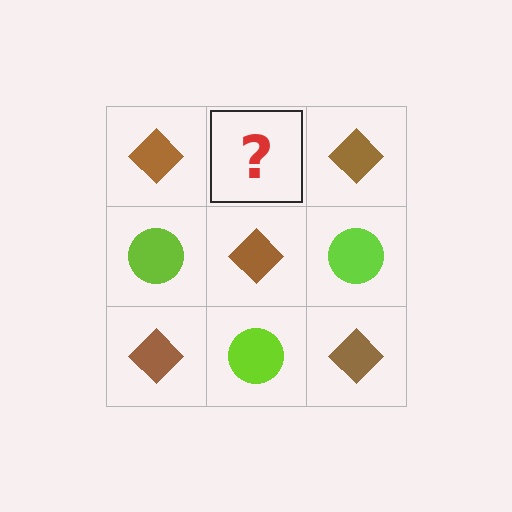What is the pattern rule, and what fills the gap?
The rule is that it alternates brown diamond and lime circle in a checkerboard pattern. The gap should be filled with a lime circle.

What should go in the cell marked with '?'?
The missing cell should contain a lime circle.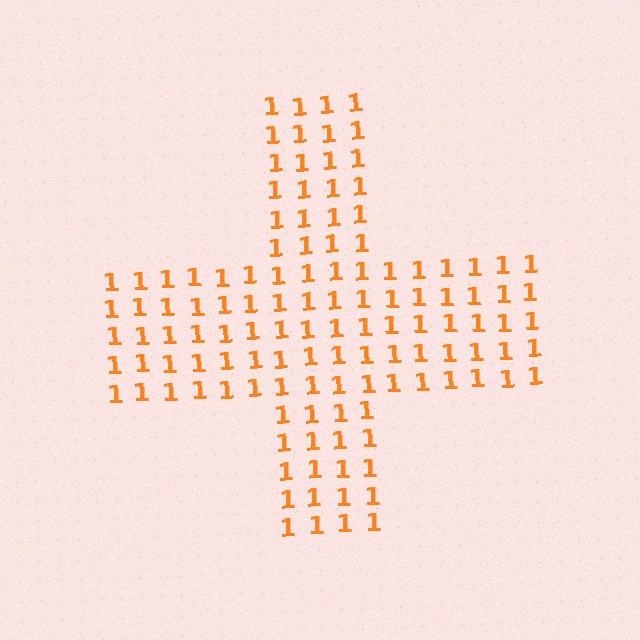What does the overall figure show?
The overall figure shows a cross.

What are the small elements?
The small elements are digit 1's.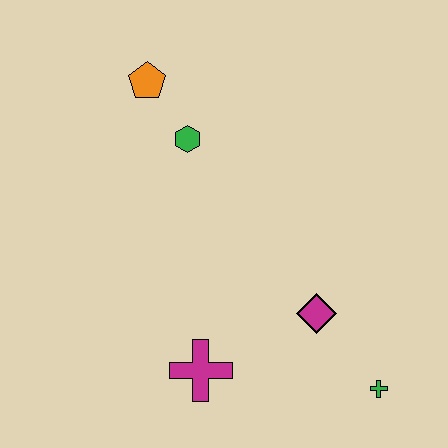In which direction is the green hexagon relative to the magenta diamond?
The green hexagon is above the magenta diamond.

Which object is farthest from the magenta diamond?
The orange pentagon is farthest from the magenta diamond.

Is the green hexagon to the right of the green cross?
No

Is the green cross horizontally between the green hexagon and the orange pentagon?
No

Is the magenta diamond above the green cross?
Yes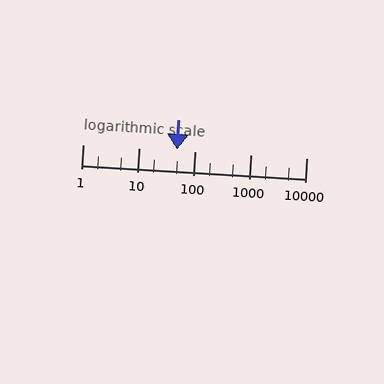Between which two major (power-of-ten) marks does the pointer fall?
The pointer is between 10 and 100.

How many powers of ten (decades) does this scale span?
The scale spans 4 decades, from 1 to 10000.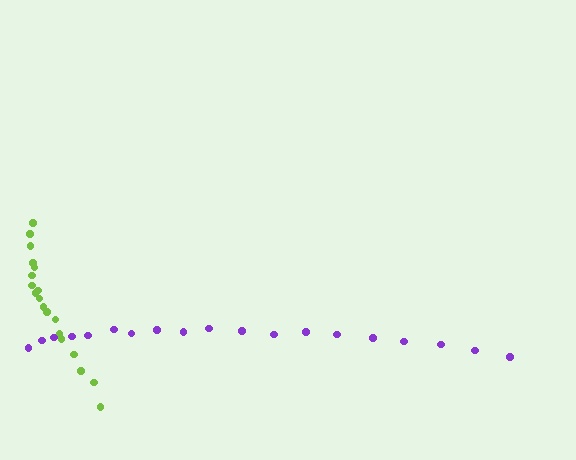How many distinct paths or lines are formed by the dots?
There are 2 distinct paths.